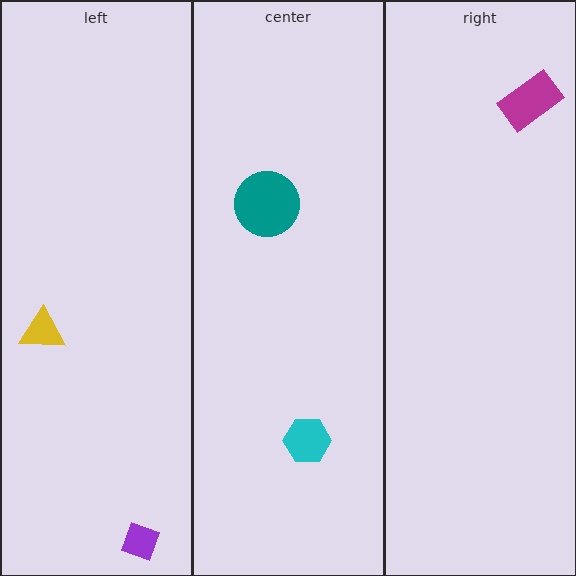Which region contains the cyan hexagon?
The center region.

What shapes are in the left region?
The purple diamond, the yellow triangle.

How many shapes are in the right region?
1.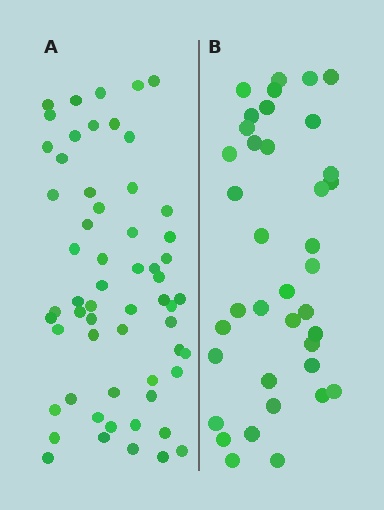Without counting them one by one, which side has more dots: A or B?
Region A (the left region) has more dots.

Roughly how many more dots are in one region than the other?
Region A has approximately 20 more dots than region B.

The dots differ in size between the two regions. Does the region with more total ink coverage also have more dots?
No. Region B has more total ink coverage because its dots are larger, but region A actually contains more individual dots. Total area can be misleading — the number of items is what matters here.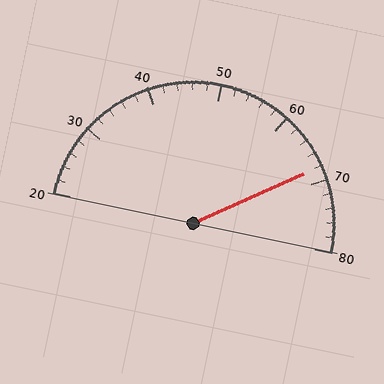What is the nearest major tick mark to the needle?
The nearest major tick mark is 70.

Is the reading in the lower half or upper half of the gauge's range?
The reading is in the upper half of the range (20 to 80).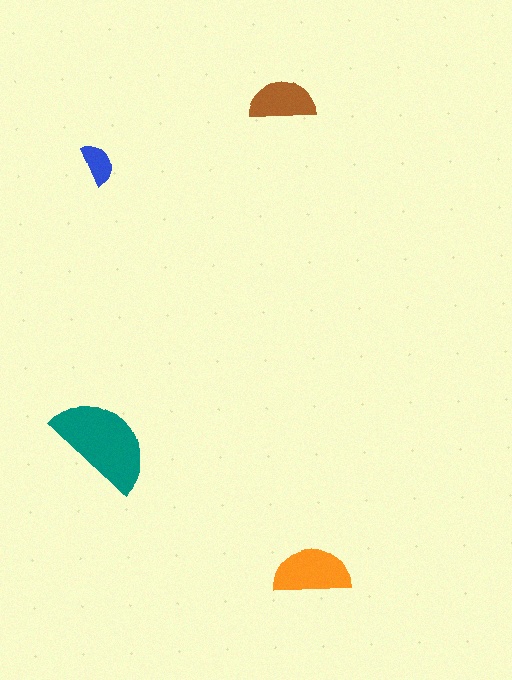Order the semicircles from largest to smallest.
the teal one, the orange one, the brown one, the blue one.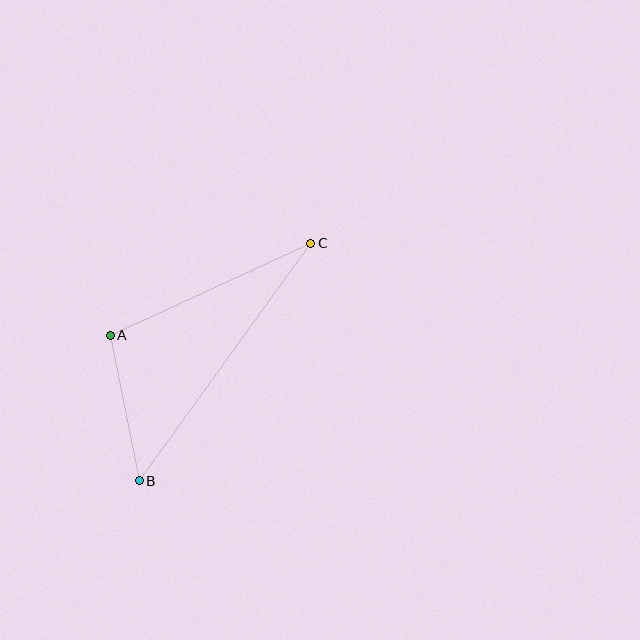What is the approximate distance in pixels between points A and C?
The distance between A and C is approximately 220 pixels.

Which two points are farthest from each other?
Points B and C are farthest from each other.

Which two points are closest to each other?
Points A and B are closest to each other.